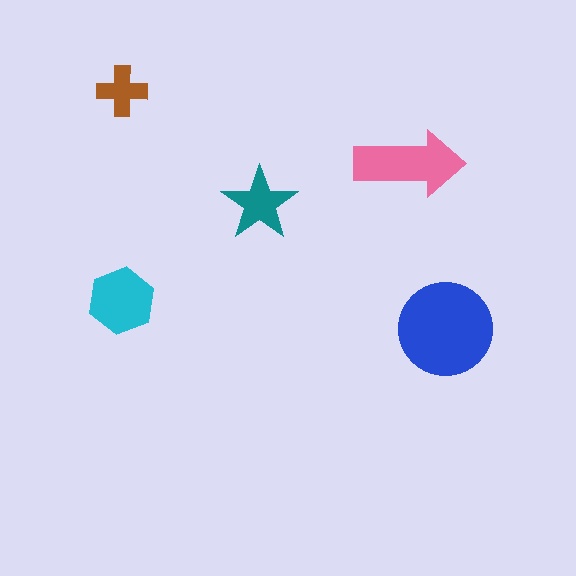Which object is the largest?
The blue circle.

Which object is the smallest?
The brown cross.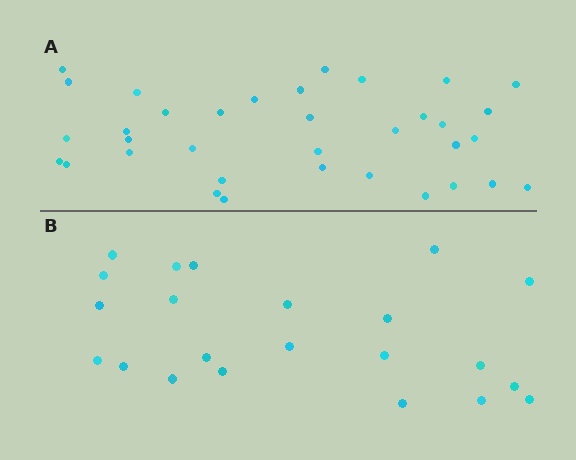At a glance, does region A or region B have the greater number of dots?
Region A (the top region) has more dots.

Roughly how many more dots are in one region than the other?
Region A has approximately 15 more dots than region B.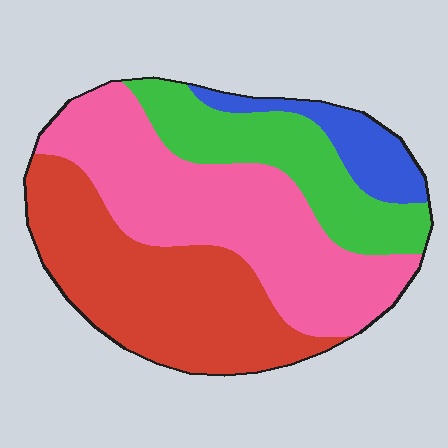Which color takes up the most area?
Pink, at roughly 40%.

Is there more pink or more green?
Pink.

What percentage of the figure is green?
Green takes up about one fifth (1/5) of the figure.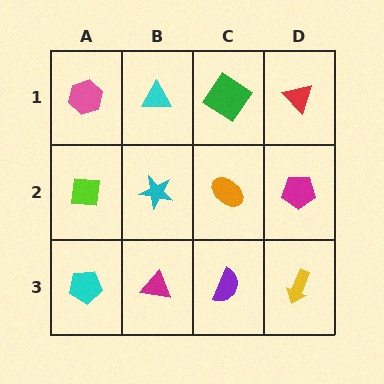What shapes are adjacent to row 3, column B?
A cyan star (row 2, column B), a cyan pentagon (row 3, column A), a purple semicircle (row 3, column C).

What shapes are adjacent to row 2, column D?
A red triangle (row 1, column D), a yellow arrow (row 3, column D), an orange ellipse (row 2, column C).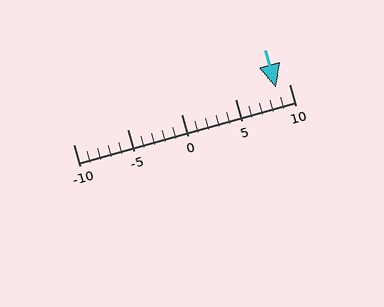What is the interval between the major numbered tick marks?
The major tick marks are spaced 5 units apart.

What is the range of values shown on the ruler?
The ruler shows values from -10 to 10.